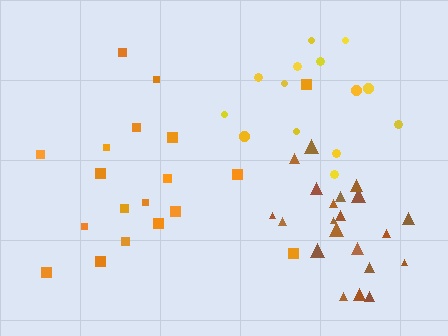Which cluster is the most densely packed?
Brown.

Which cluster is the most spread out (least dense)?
Yellow.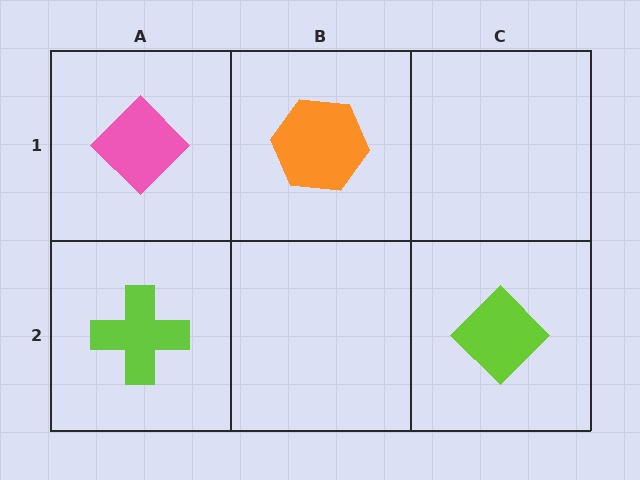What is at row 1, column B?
An orange hexagon.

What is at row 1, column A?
A pink diamond.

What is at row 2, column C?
A lime diamond.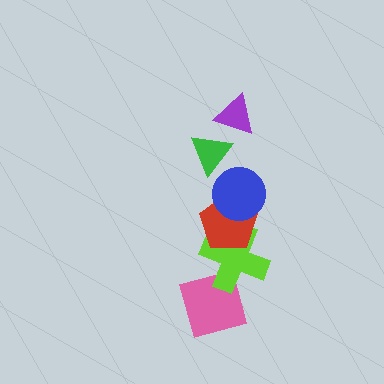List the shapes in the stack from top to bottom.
From top to bottom: the purple triangle, the green triangle, the blue circle, the red pentagon, the lime cross, the pink diamond.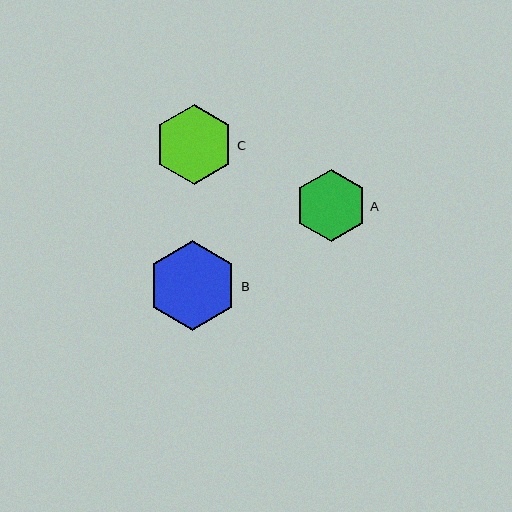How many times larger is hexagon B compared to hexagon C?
Hexagon B is approximately 1.1 times the size of hexagon C.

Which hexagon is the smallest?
Hexagon A is the smallest with a size of approximately 72 pixels.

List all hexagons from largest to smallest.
From largest to smallest: B, C, A.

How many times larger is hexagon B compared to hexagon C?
Hexagon B is approximately 1.1 times the size of hexagon C.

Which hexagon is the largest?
Hexagon B is the largest with a size of approximately 90 pixels.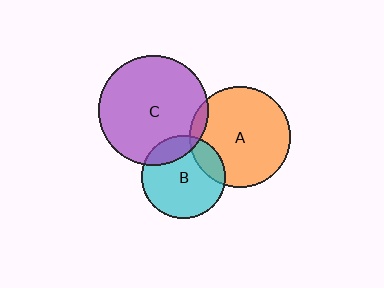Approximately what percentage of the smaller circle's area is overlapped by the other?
Approximately 5%.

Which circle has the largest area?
Circle C (purple).